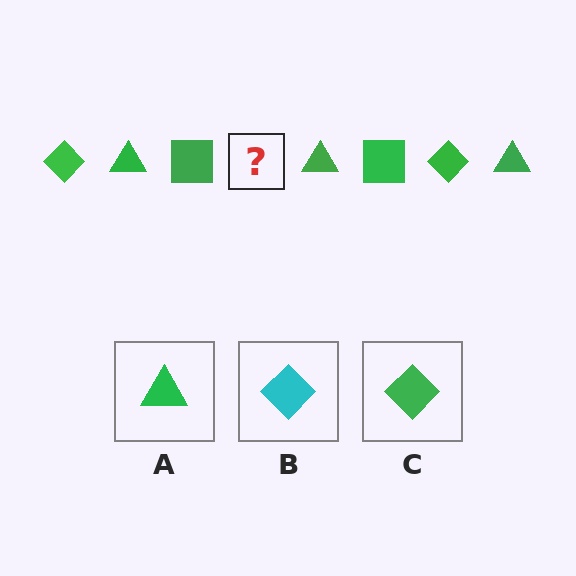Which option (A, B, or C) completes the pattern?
C.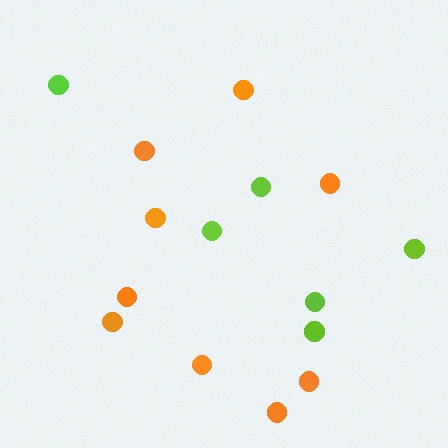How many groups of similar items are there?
There are 2 groups: one group of lime circles (6) and one group of orange circles (9).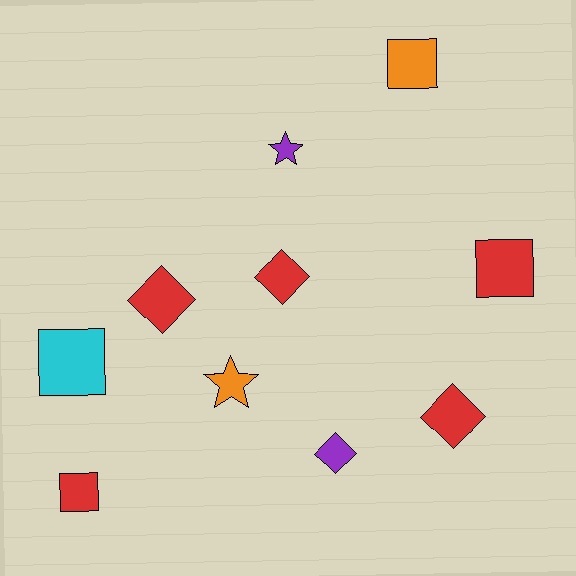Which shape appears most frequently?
Square, with 4 objects.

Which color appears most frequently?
Red, with 5 objects.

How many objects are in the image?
There are 10 objects.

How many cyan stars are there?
There are no cyan stars.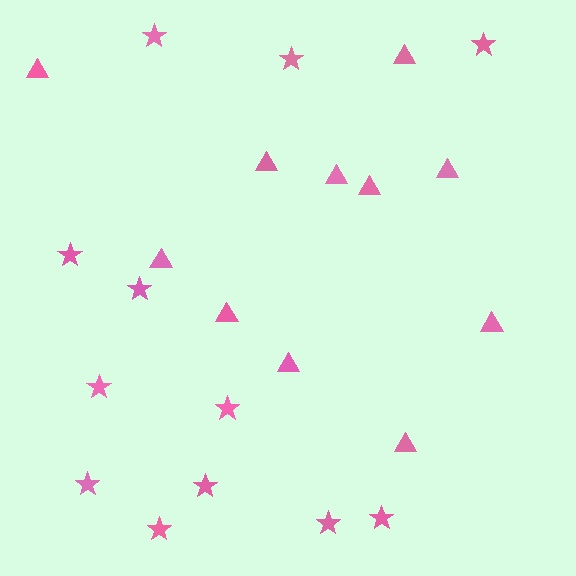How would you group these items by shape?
There are 2 groups: one group of stars (12) and one group of triangles (11).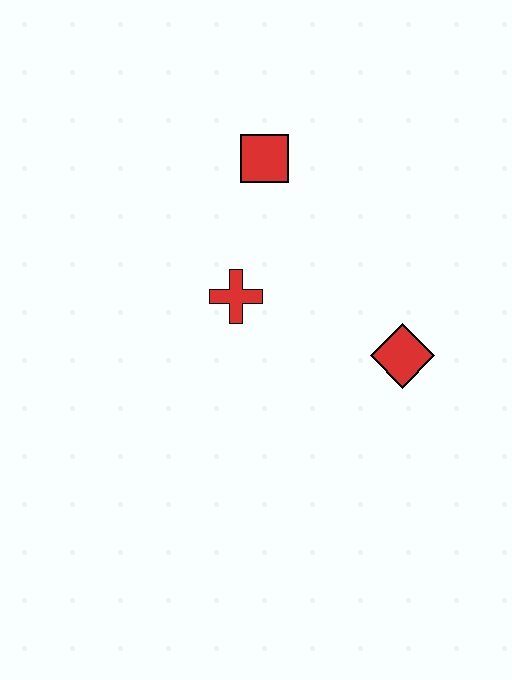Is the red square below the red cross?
No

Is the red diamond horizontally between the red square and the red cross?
No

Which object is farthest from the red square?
The red diamond is farthest from the red square.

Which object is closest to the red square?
The red cross is closest to the red square.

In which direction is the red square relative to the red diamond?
The red square is above the red diamond.